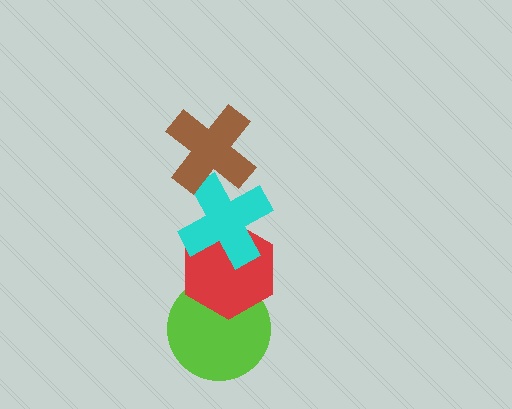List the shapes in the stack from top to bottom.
From top to bottom: the brown cross, the cyan cross, the red hexagon, the lime circle.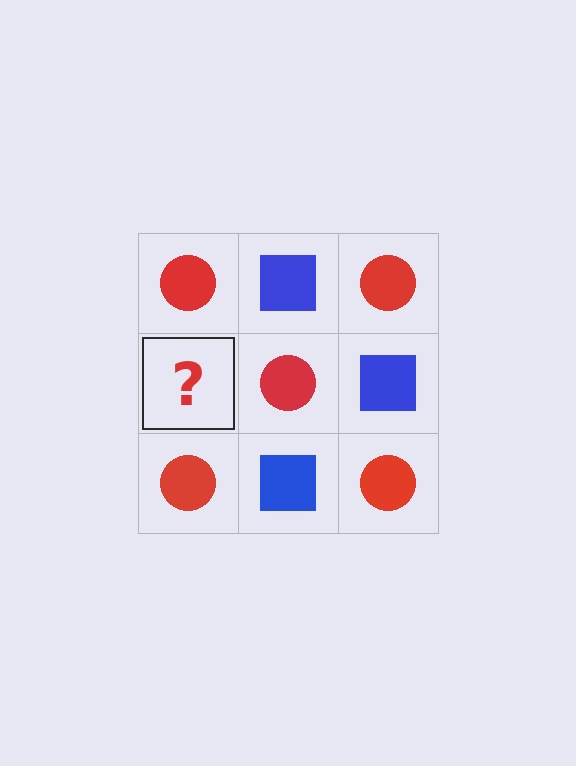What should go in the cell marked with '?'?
The missing cell should contain a blue square.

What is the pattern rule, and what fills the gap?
The rule is that it alternates red circle and blue square in a checkerboard pattern. The gap should be filled with a blue square.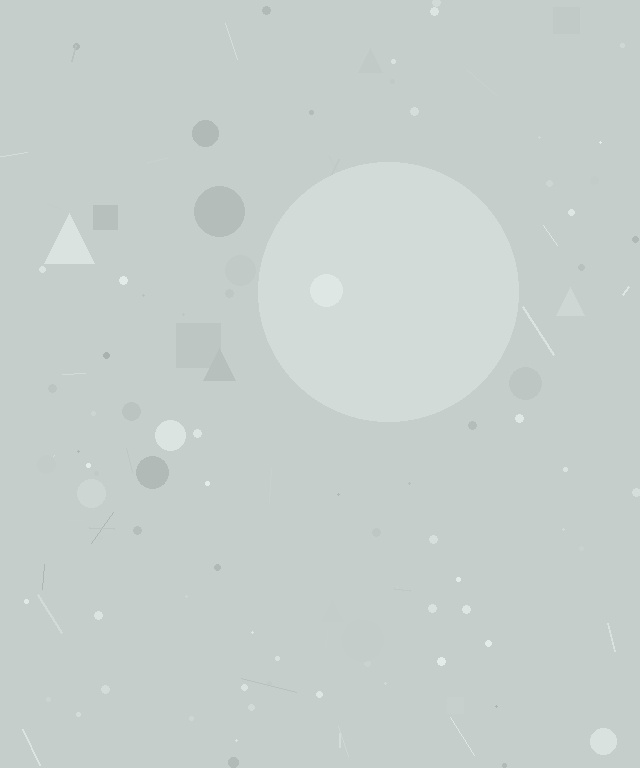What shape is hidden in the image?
A circle is hidden in the image.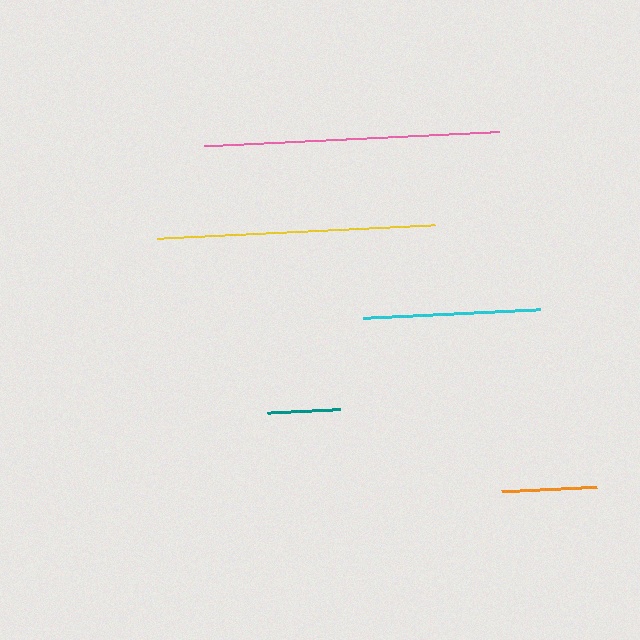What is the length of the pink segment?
The pink segment is approximately 295 pixels long.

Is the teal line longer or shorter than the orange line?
The orange line is longer than the teal line.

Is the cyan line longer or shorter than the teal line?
The cyan line is longer than the teal line.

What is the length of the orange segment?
The orange segment is approximately 95 pixels long.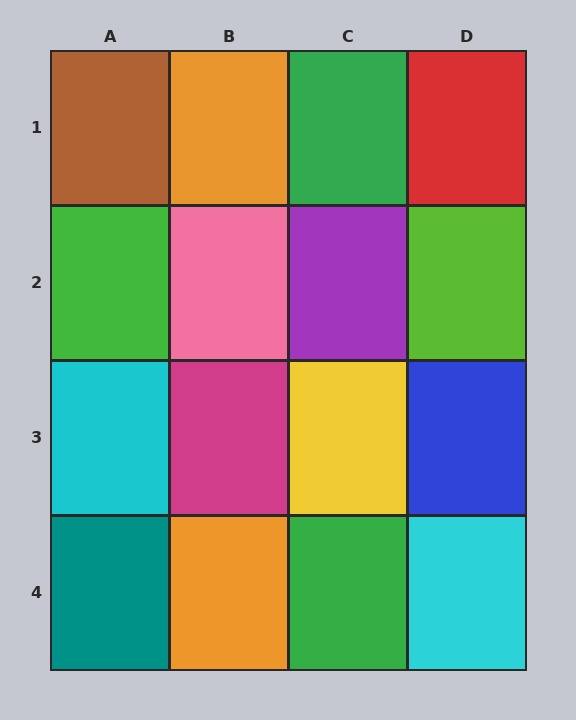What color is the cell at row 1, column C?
Green.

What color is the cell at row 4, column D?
Cyan.